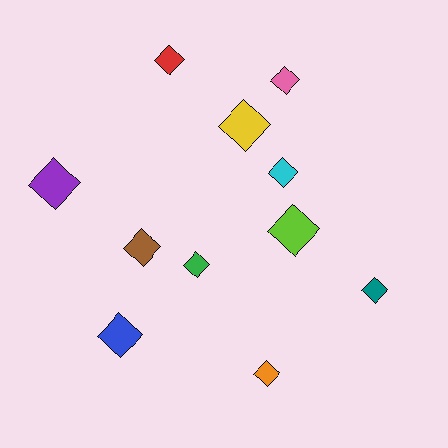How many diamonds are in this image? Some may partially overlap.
There are 11 diamonds.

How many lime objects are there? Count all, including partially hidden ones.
There is 1 lime object.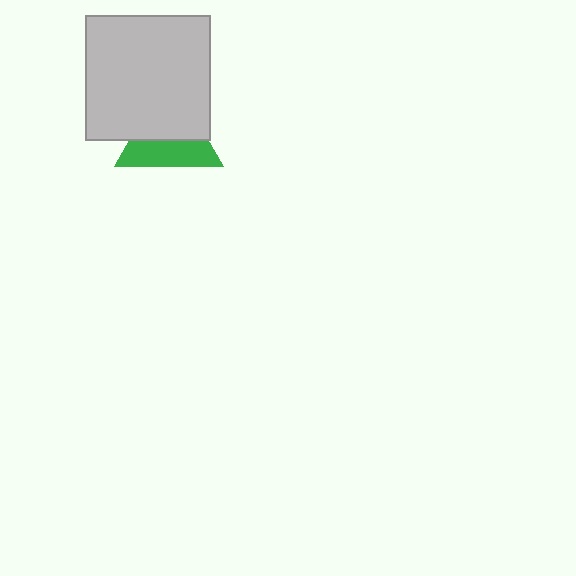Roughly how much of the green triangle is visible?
About half of it is visible (roughly 47%).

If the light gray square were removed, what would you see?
You would see the complete green triangle.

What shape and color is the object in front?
The object in front is a light gray square.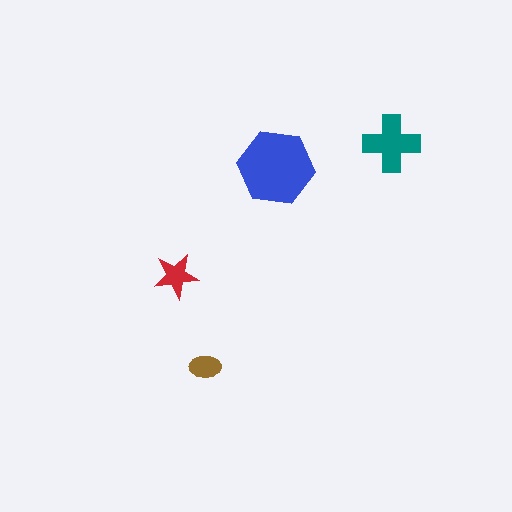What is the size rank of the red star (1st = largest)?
3rd.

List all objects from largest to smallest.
The blue hexagon, the teal cross, the red star, the brown ellipse.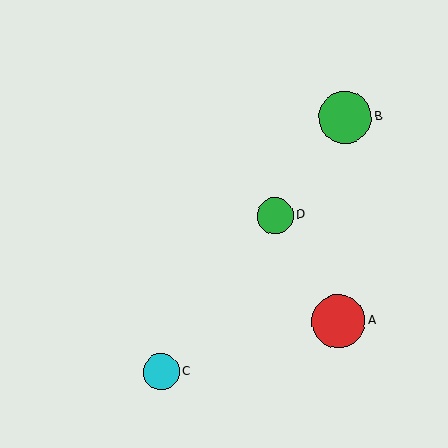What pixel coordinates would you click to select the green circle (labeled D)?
Click at (275, 216) to select the green circle D.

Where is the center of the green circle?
The center of the green circle is at (345, 117).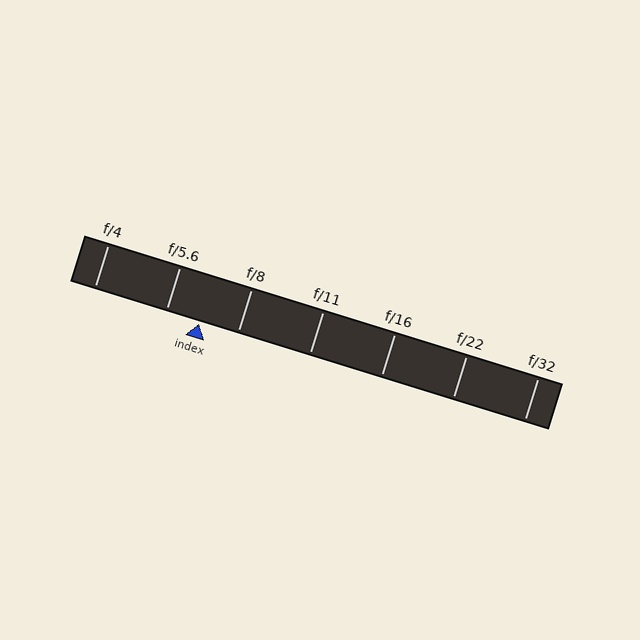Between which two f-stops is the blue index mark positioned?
The index mark is between f/5.6 and f/8.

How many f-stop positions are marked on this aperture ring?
There are 7 f-stop positions marked.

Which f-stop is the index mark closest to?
The index mark is closest to f/5.6.